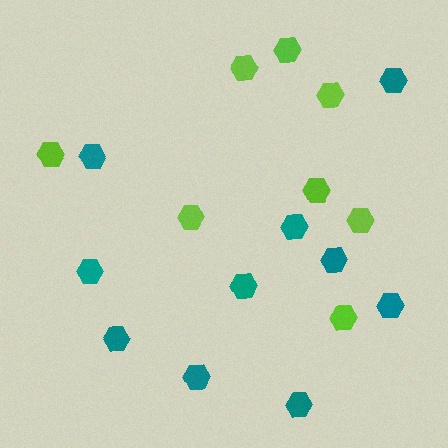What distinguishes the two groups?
There are 2 groups: one group of teal hexagons (10) and one group of lime hexagons (8).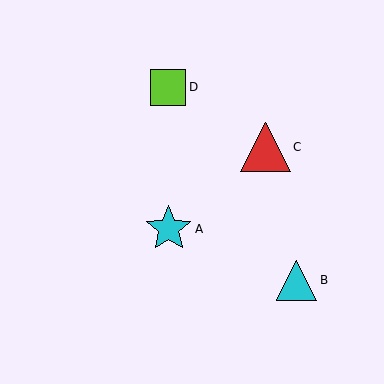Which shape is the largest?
The red triangle (labeled C) is the largest.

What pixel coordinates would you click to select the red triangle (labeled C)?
Click at (265, 147) to select the red triangle C.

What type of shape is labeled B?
Shape B is a cyan triangle.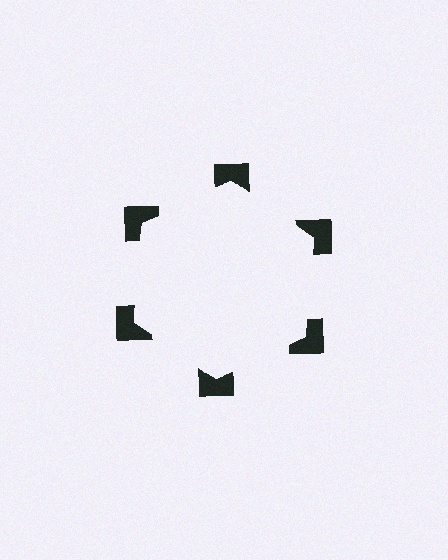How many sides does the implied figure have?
6 sides.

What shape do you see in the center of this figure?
An illusory hexagon — its edges are inferred from the aligned wedge cuts in the notched squares, not physically drawn.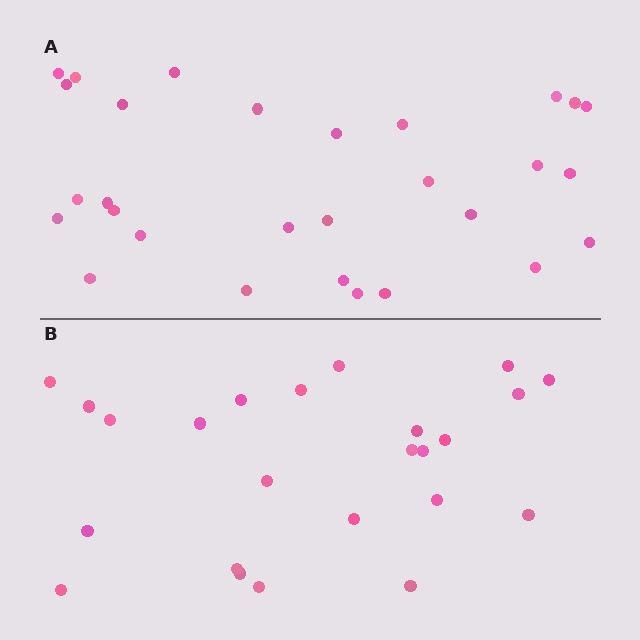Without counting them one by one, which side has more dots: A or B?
Region A (the top region) has more dots.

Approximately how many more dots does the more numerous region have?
Region A has about 5 more dots than region B.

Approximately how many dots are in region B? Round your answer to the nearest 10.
About 20 dots. (The exact count is 24, which rounds to 20.)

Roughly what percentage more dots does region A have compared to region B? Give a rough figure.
About 20% more.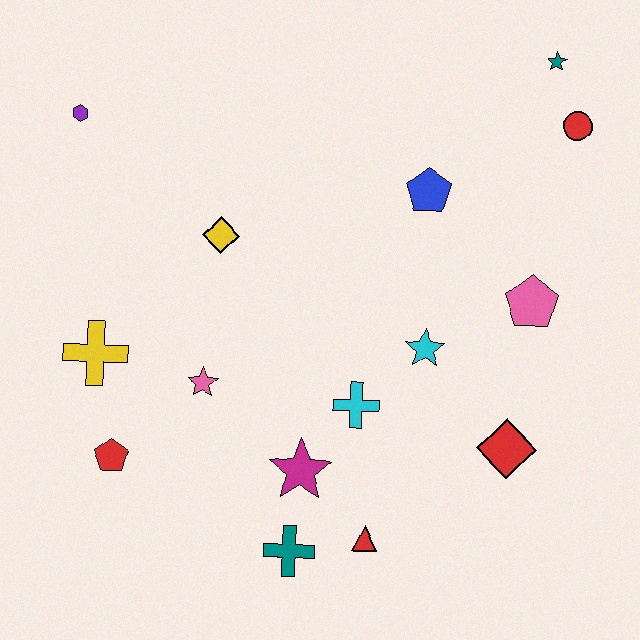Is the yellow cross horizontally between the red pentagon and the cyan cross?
No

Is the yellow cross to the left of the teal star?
Yes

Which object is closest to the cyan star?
The cyan cross is closest to the cyan star.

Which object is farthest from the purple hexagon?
The red diamond is farthest from the purple hexagon.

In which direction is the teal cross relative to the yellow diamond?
The teal cross is below the yellow diamond.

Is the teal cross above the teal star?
No